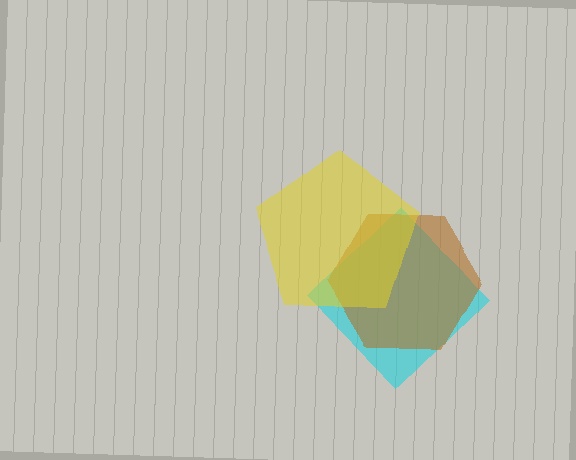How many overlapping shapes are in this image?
There are 3 overlapping shapes in the image.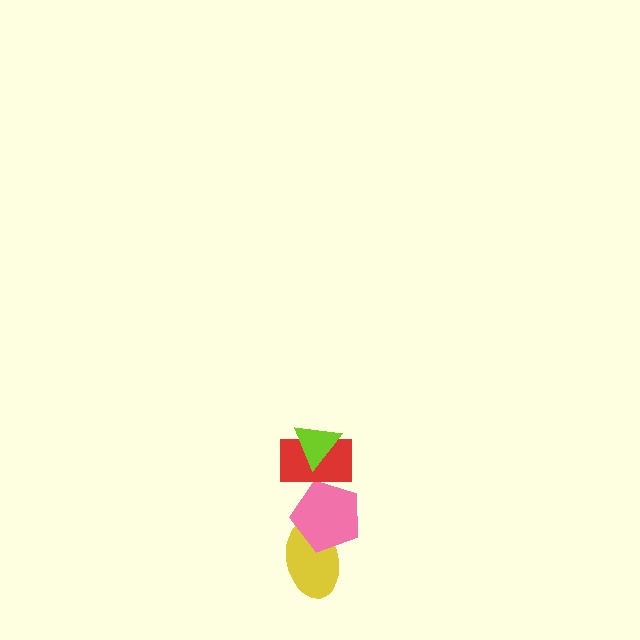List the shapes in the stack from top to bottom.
From top to bottom: the lime triangle, the red rectangle, the pink pentagon, the yellow ellipse.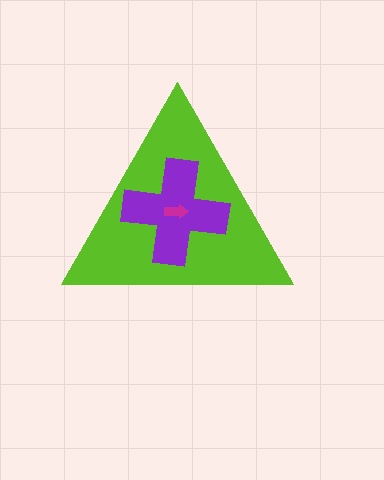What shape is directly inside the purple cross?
The magenta arrow.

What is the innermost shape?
The magenta arrow.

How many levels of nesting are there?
3.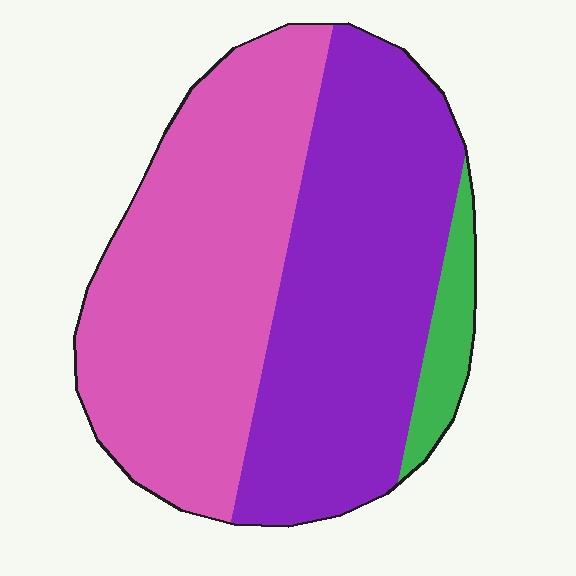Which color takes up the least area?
Green, at roughly 5%.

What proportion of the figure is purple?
Purple covers around 45% of the figure.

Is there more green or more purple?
Purple.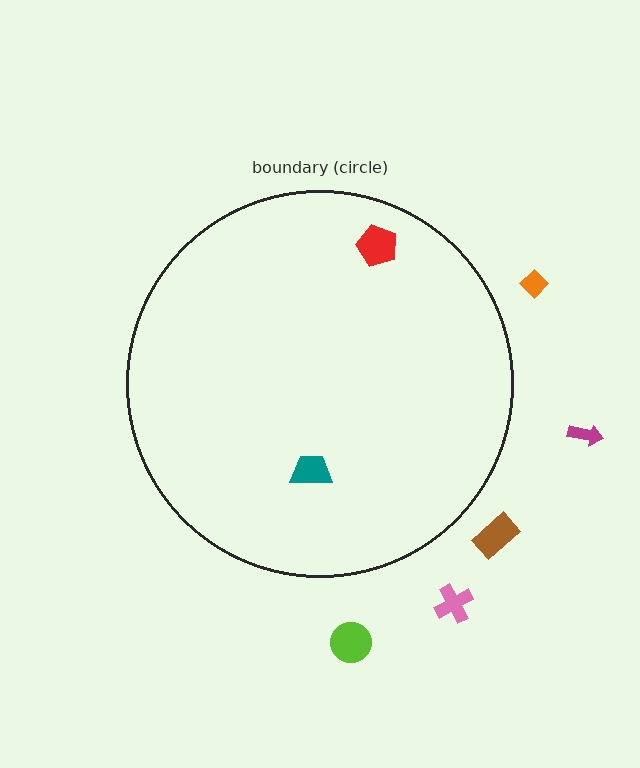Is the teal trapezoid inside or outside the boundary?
Inside.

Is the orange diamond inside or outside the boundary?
Outside.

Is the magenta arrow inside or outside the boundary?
Outside.